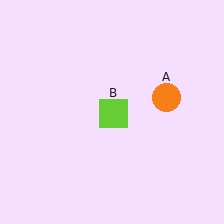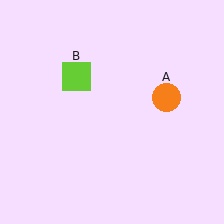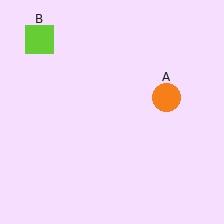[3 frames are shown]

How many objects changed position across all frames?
1 object changed position: lime square (object B).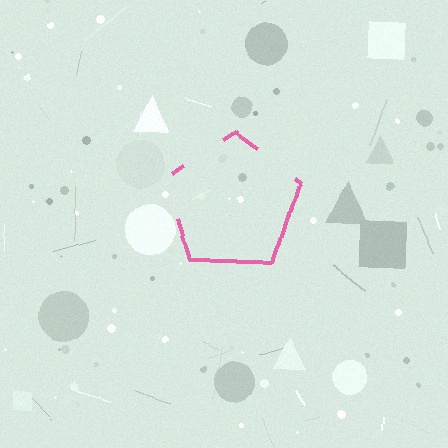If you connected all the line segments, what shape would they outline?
They would outline a pentagon.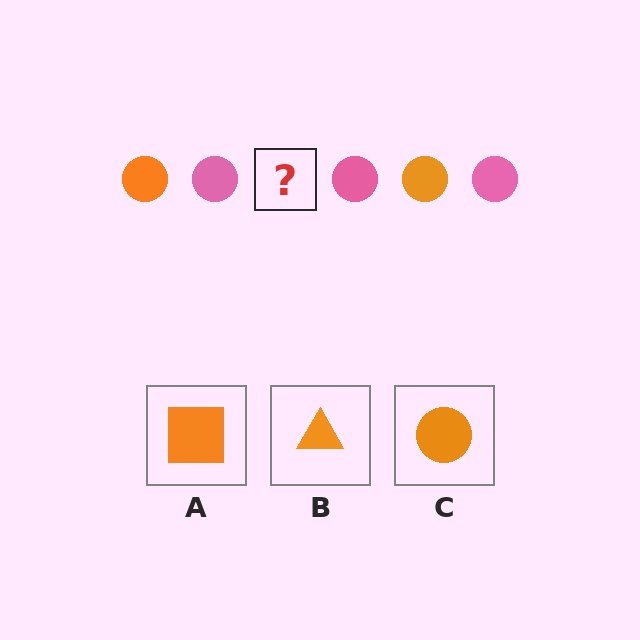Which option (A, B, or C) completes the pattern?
C.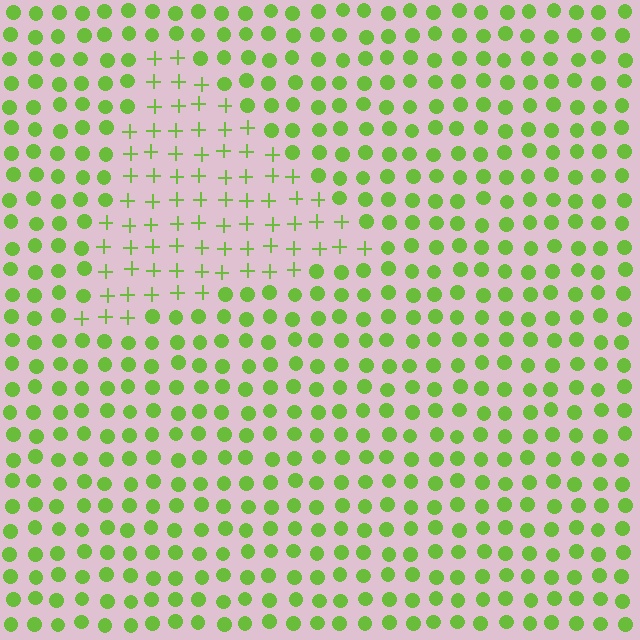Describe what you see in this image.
The image is filled with small lime elements arranged in a uniform grid. A triangle-shaped region contains plus signs, while the surrounding area contains circles. The boundary is defined purely by the change in element shape.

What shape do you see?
I see a triangle.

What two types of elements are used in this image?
The image uses plus signs inside the triangle region and circles outside it.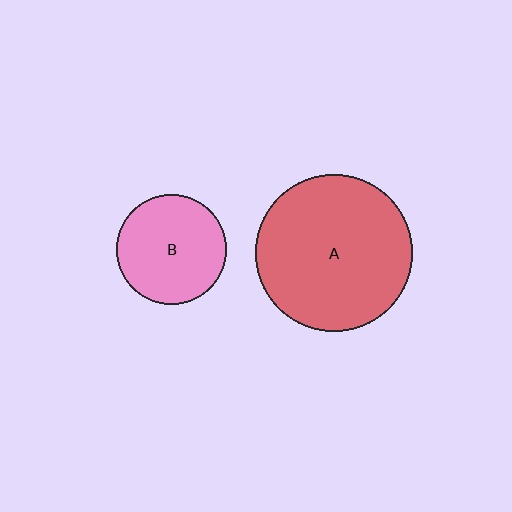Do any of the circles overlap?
No, none of the circles overlap.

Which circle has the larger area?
Circle A (red).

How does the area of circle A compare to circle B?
Approximately 2.0 times.